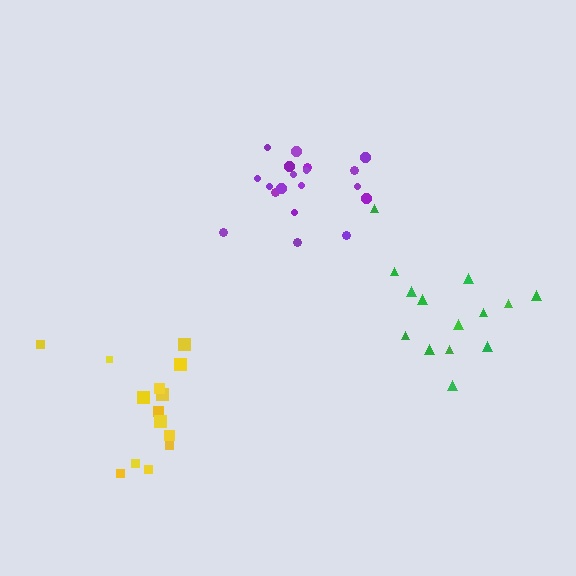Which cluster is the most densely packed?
Purple.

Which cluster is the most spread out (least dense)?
Green.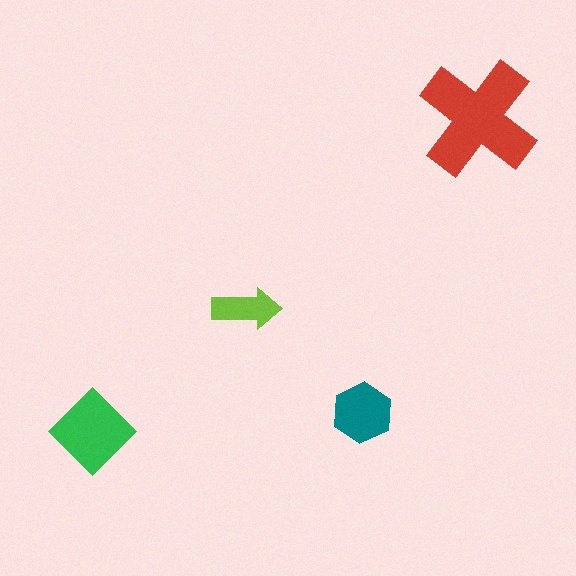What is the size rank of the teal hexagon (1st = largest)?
3rd.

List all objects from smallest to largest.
The lime arrow, the teal hexagon, the green diamond, the red cross.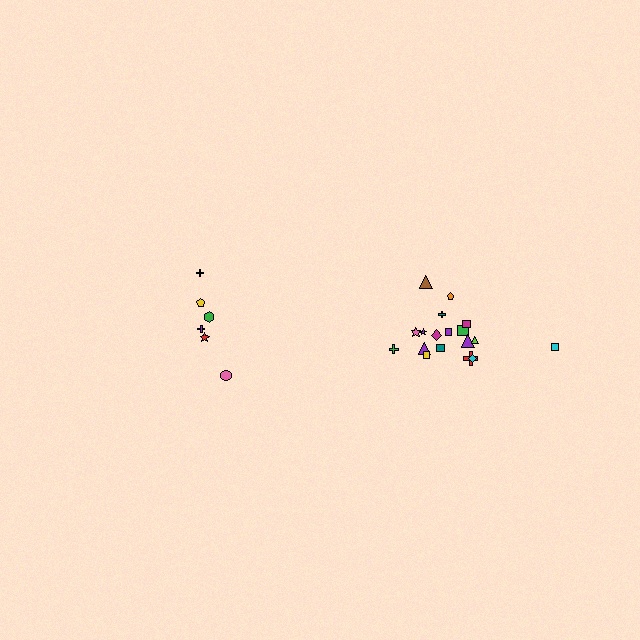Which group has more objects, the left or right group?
The right group.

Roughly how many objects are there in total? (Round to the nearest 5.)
Roughly 25 objects in total.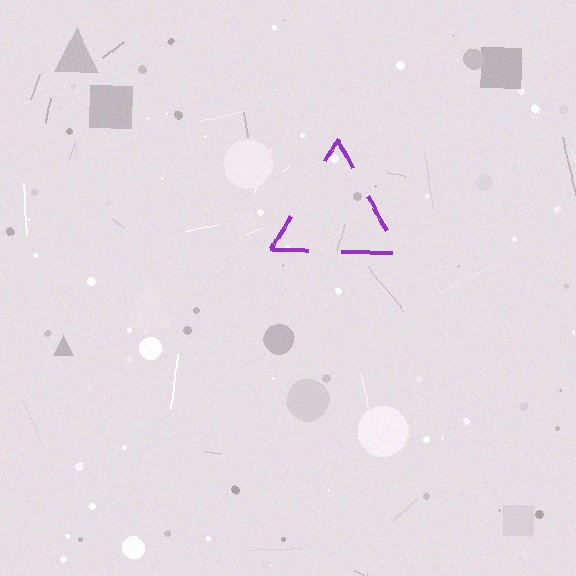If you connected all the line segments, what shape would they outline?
They would outline a triangle.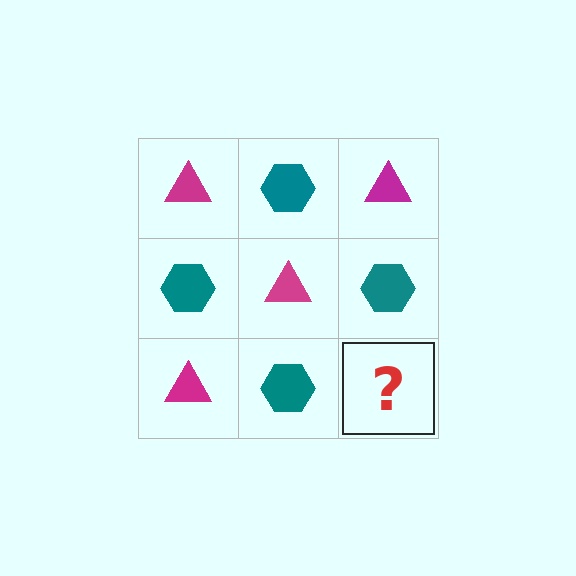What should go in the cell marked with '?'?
The missing cell should contain a magenta triangle.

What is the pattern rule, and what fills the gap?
The rule is that it alternates magenta triangle and teal hexagon in a checkerboard pattern. The gap should be filled with a magenta triangle.